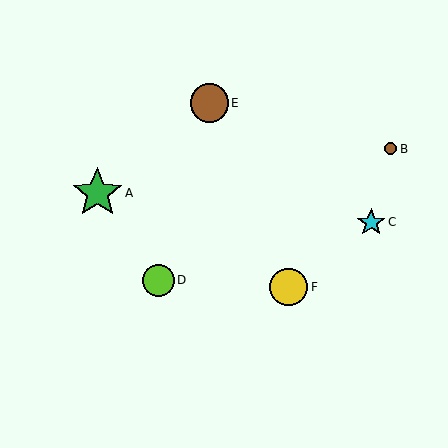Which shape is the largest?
The green star (labeled A) is the largest.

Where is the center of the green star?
The center of the green star is at (97, 193).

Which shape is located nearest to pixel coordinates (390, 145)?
The brown circle (labeled B) at (390, 149) is nearest to that location.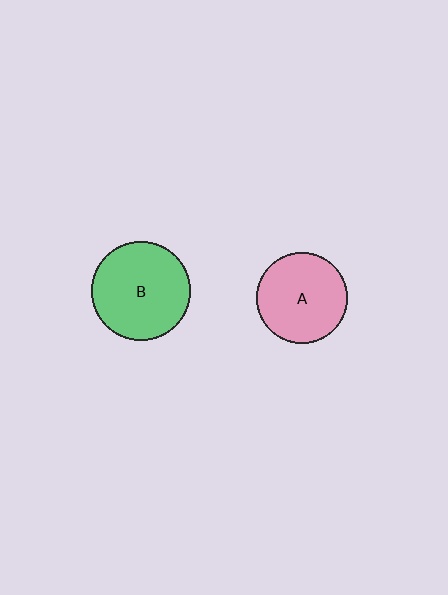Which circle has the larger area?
Circle B (green).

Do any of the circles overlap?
No, none of the circles overlap.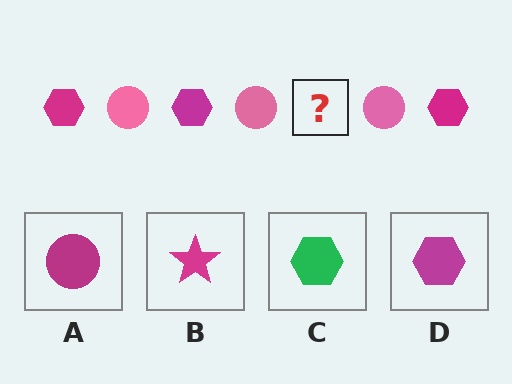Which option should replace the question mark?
Option D.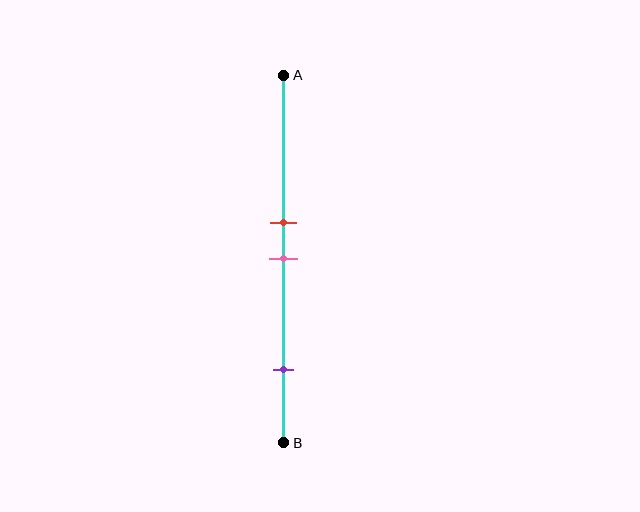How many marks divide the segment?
There are 3 marks dividing the segment.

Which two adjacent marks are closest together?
The red and pink marks are the closest adjacent pair.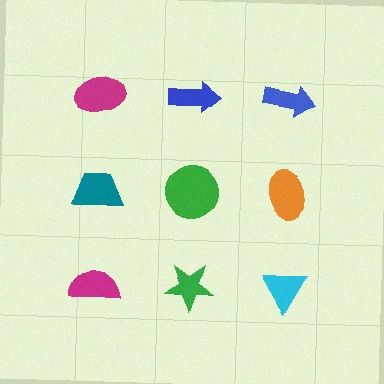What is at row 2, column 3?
An orange ellipse.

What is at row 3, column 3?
A cyan triangle.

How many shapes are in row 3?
3 shapes.